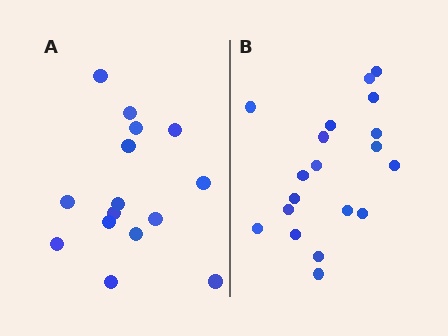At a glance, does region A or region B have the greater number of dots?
Region B (the right region) has more dots.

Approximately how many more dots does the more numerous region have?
Region B has about 4 more dots than region A.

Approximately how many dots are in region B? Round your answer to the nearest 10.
About 20 dots. (The exact count is 19, which rounds to 20.)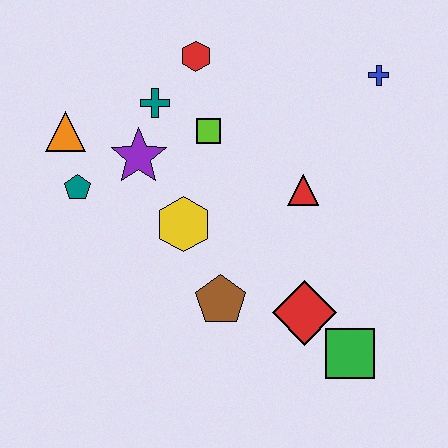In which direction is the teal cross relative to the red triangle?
The teal cross is to the left of the red triangle.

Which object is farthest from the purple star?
The green square is farthest from the purple star.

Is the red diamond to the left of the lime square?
No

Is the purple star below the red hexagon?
Yes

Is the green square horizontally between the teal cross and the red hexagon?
No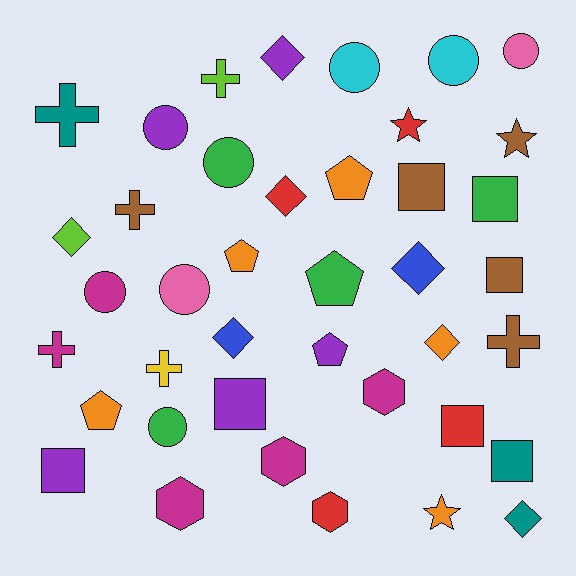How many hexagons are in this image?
There are 4 hexagons.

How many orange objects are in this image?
There are 5 orange objects.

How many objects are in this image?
There are 40 objects.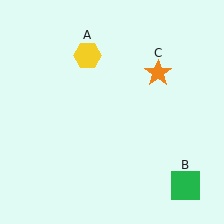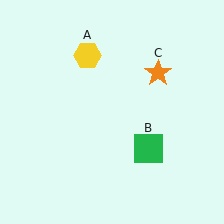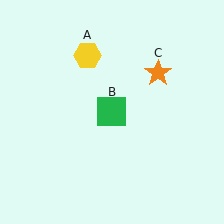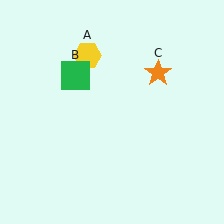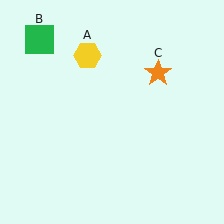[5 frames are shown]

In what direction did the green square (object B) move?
The green square (object B) moved up and to the left.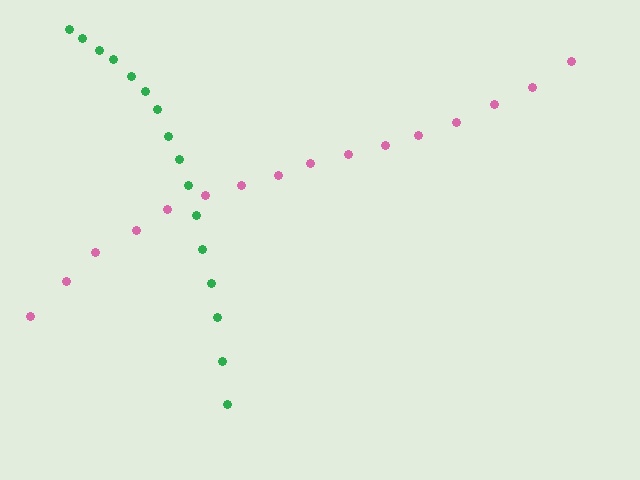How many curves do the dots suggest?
There are 2 distinct paths.